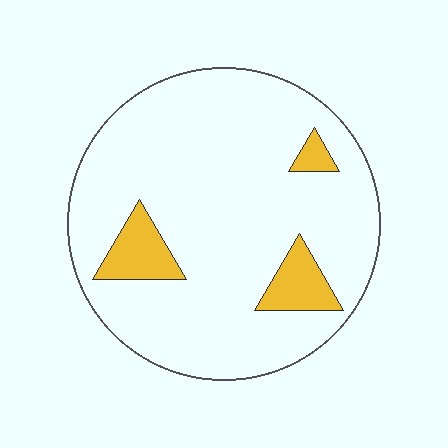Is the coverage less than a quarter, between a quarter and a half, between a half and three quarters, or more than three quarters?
Less than a quarter.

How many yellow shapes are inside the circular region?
3.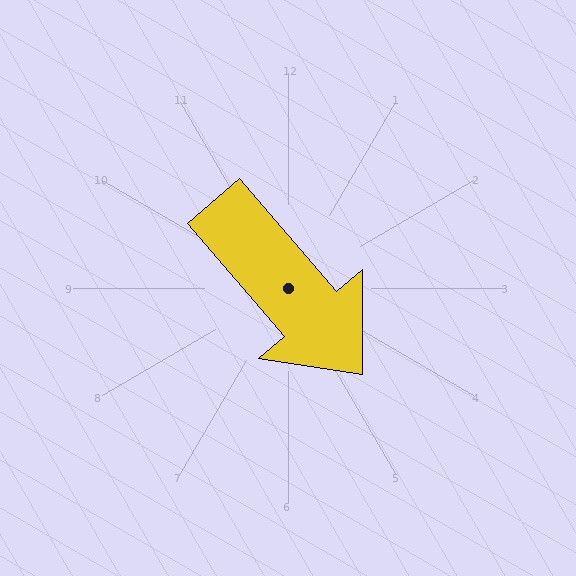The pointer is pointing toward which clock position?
Roughly 5 o'clock.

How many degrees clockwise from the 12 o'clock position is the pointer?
Approximately 139 degrees.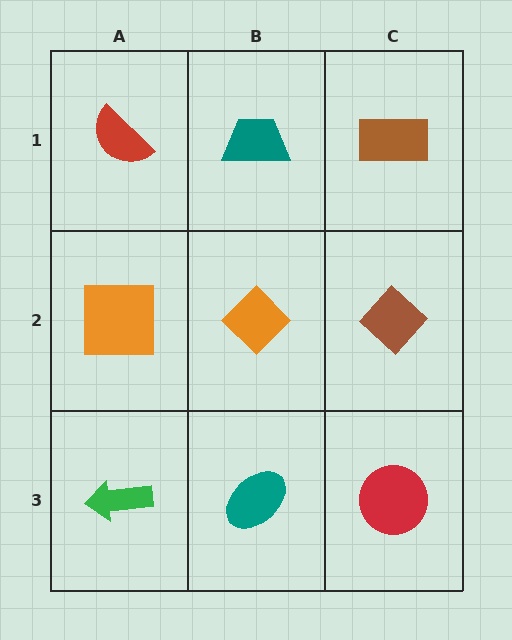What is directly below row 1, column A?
An orange square.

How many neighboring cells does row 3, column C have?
2.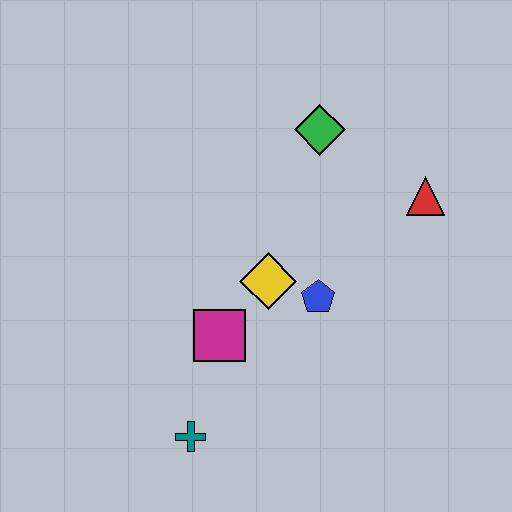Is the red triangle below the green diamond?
Yes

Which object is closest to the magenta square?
The yellow diamond is closest to the magenta square.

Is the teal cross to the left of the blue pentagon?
Yes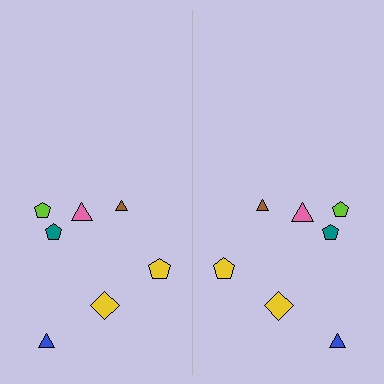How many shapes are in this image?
There are 14 shapes in this image.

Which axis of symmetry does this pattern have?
The pattern has a vertical axis of symmetry running through the center of the image.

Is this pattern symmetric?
Yes, this pattern has bilateral (reflection) symmetry.